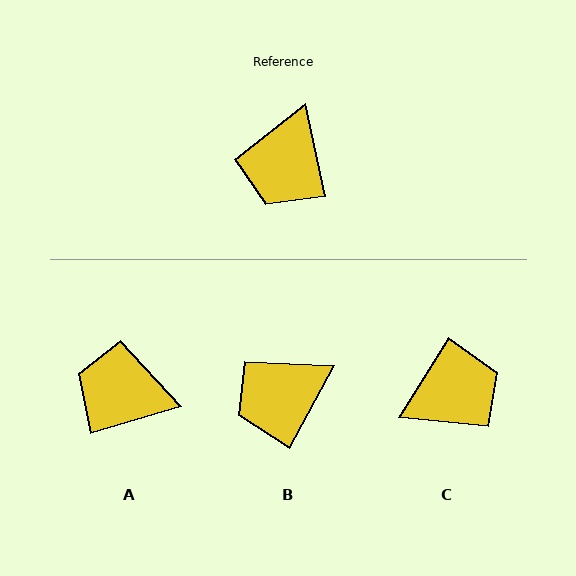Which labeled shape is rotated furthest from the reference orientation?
C, about 136 degrees away.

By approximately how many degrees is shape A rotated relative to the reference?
Approximately 86 degrees clockwise.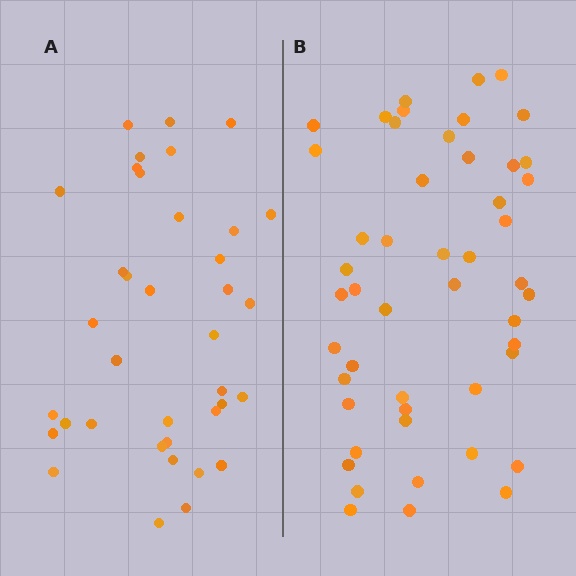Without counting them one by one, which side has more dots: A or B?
Region B (the right region) has more dots.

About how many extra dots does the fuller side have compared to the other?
Region B has roughly 12 or so more dots than region A.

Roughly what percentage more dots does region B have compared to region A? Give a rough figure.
About 30% more.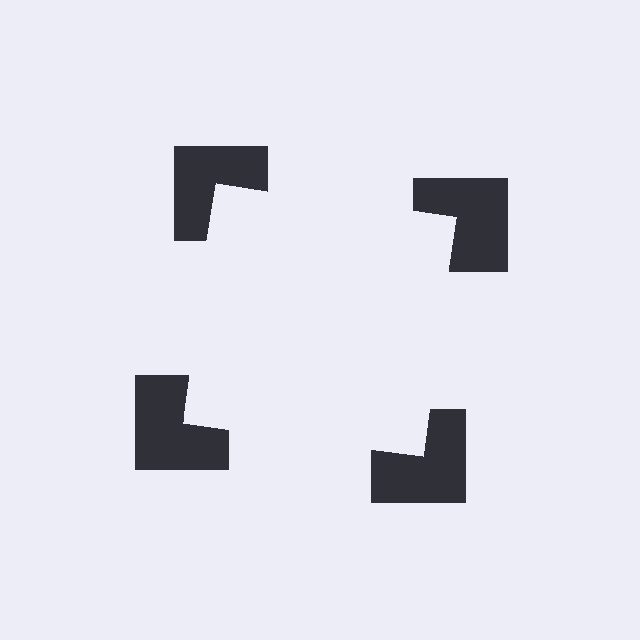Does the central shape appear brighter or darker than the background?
It typically appears slightly brighter than the background, even though no actual brightness change is drawn.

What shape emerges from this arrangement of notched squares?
An illusory square — its edges are inferred from the aligned wedge cuts in the notched squares, not physically drawn.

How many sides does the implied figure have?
4 sides.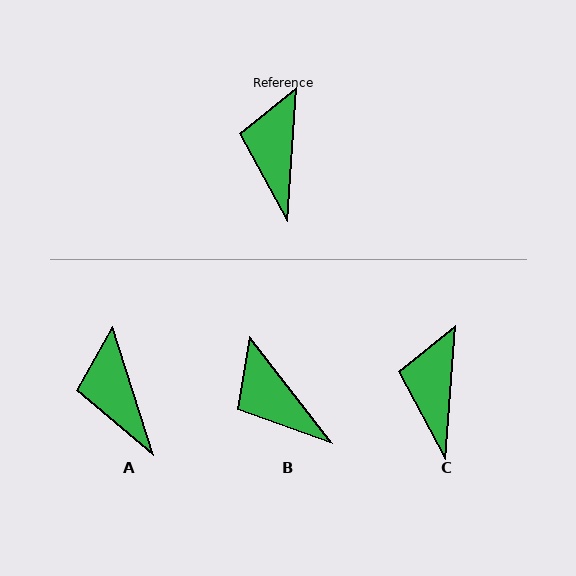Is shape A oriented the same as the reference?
No, it is off by about 21 degrees.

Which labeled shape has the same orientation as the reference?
C.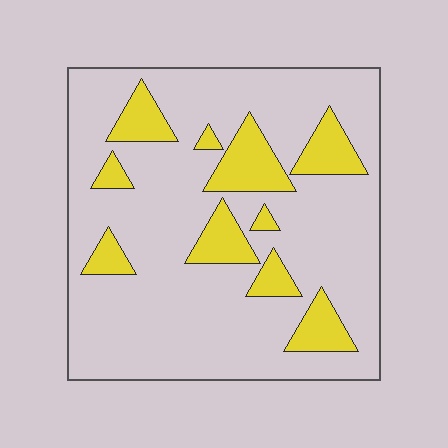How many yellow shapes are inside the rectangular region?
10.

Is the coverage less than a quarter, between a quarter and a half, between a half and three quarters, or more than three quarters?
Less than a quarter.